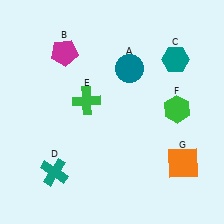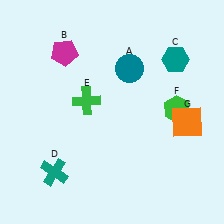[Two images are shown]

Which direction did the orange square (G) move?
The orange square (G) moved up.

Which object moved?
The orange square (G) moved up.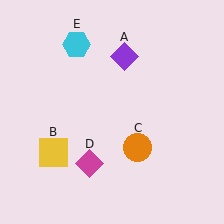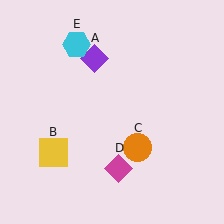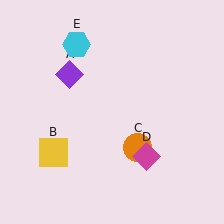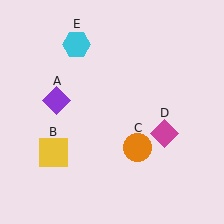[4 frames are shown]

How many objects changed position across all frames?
2 objects changed position: purple diamond (object A), magenta diamond (object D).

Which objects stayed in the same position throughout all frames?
Yellow square (object B) and orange circle (object C) and cyan hexagon (object E) remained stationary.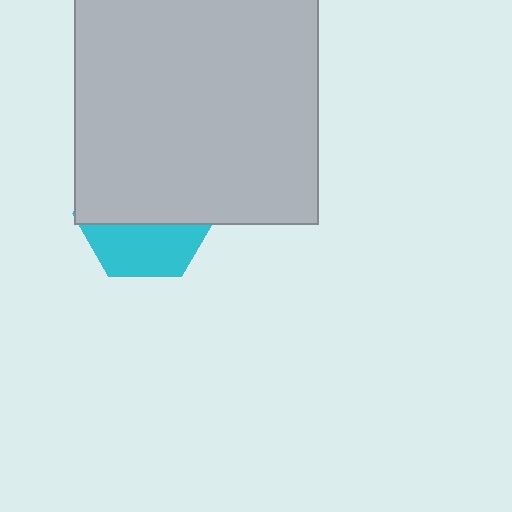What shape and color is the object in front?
The object in front is a light gray rectangle.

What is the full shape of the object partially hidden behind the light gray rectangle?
The partially hidden object is a cyan hexagon.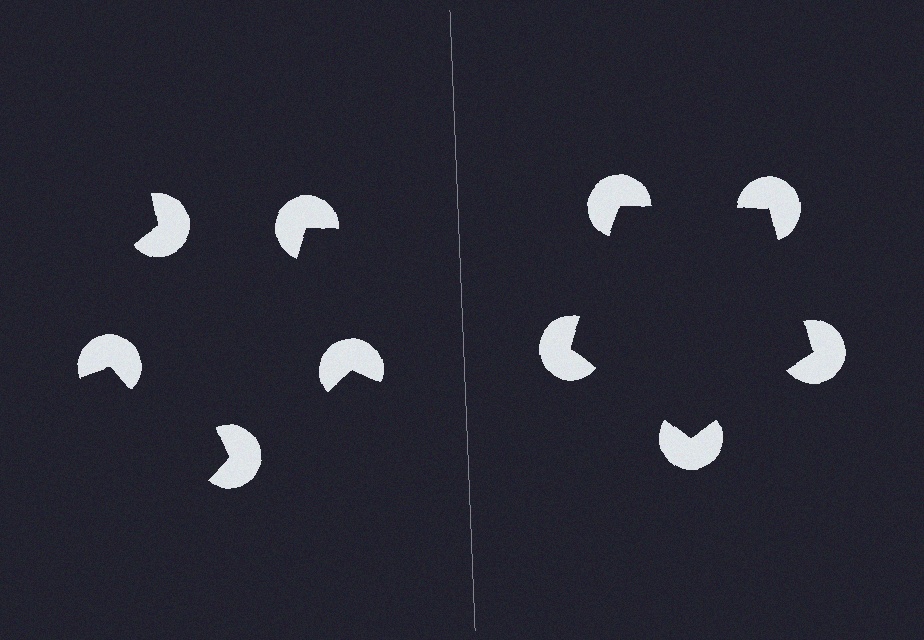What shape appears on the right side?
An illusory pentagon.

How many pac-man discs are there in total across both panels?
10 — 5 on each side.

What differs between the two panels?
The pac-man discs are positioned identically on both sides; only the wedge orientations differ. On the right they align to a pentagon; on the left they are misaligned.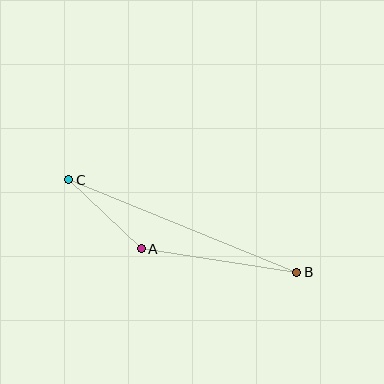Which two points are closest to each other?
Points A and C are closest to each other.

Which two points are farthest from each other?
Points B and C are farthest from each other.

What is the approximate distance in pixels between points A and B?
The distance between A and B is approximately 157 pixels.